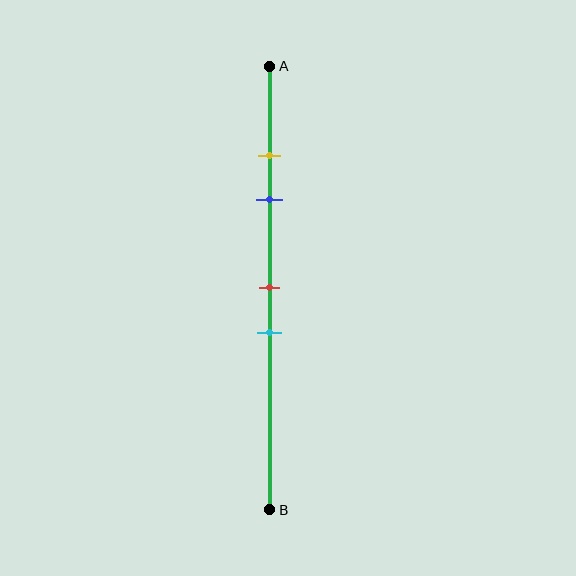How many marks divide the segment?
There are 4 marks dividing the segment.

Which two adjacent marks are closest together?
The yellow and blue marks are the closest adjacent pair.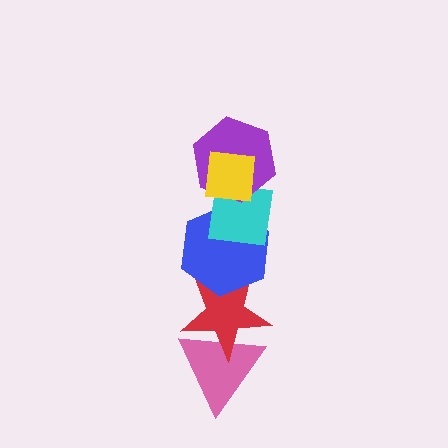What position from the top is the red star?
The red star is 5th from the top.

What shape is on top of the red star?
The blue hexagon is on top of the red star.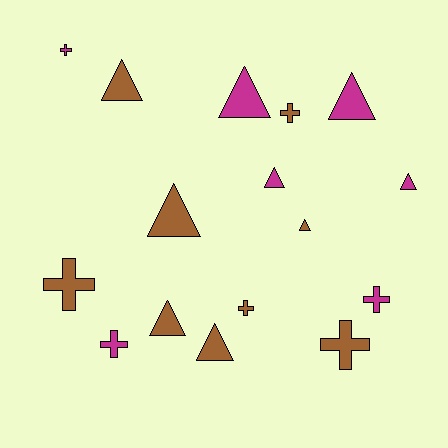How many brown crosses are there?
There are 4 brown crosses.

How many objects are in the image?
There are 16 objects.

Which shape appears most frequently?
Triangle, with 9 objects.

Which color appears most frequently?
Brown, with 9 objects.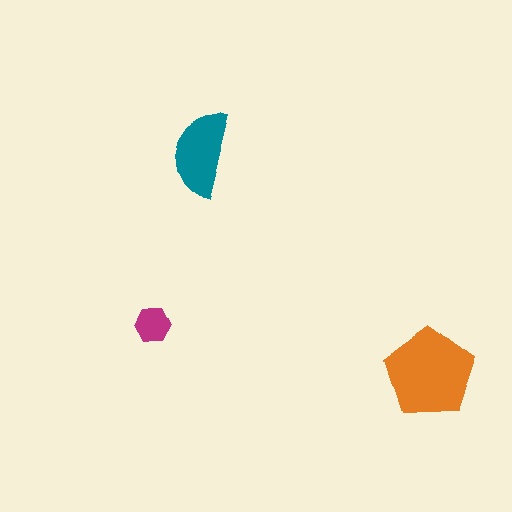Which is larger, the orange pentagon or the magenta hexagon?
The orange pentagon.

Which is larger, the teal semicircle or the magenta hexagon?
The teal semicircle.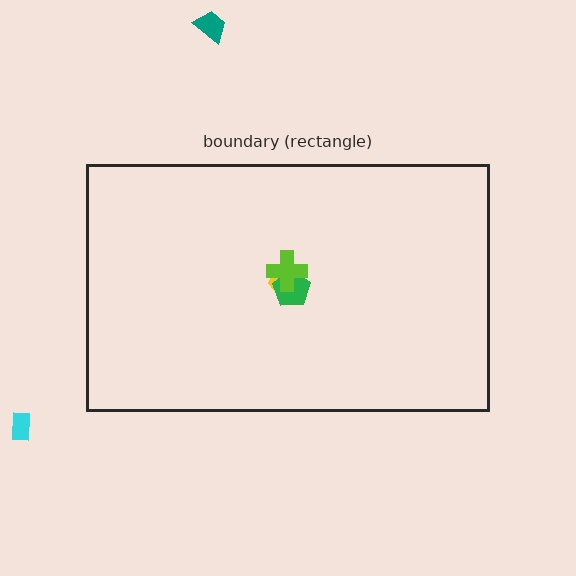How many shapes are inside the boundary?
3 inside, 2 outside.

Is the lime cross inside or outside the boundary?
Inside.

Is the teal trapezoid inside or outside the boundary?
Outside.